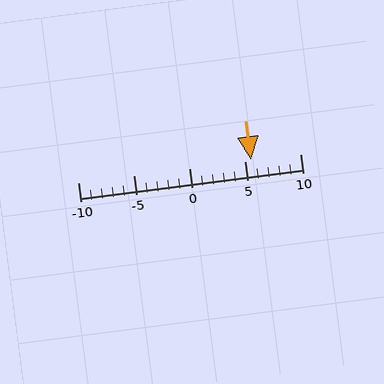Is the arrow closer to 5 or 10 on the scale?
The arrow is closer to 5.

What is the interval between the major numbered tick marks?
The major tick marks are spaced 5 units apart.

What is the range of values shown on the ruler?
The ruler shows values from -10 to 10.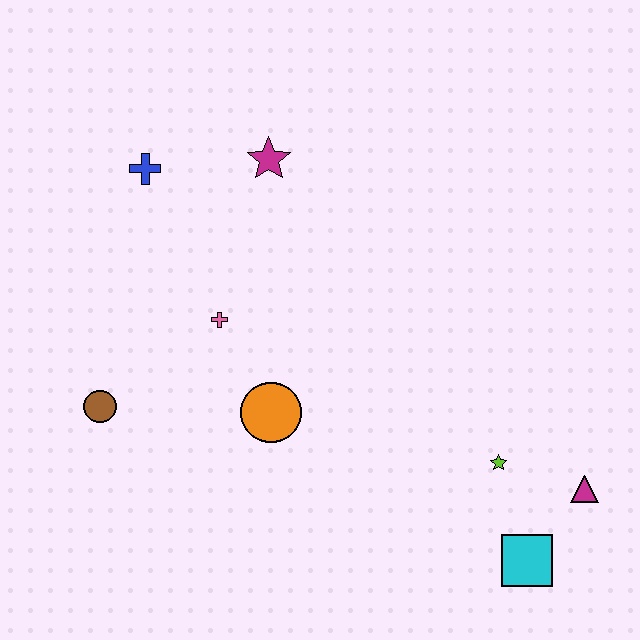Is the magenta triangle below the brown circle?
Yes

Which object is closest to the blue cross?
The magenta star is closest to the blue cross.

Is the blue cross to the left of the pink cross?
Yes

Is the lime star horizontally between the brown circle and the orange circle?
No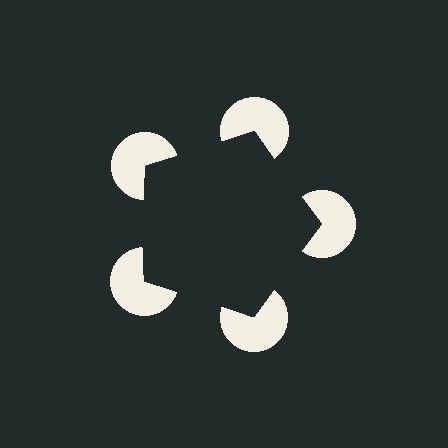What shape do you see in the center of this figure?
An illusory pentagon — its edges are inferred from the aligned wedge cuts in the pac-man discs, not physically drawn.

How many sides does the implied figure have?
5 sides.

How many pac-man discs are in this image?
There are 5 — one at each vertex of the illusory pentagon.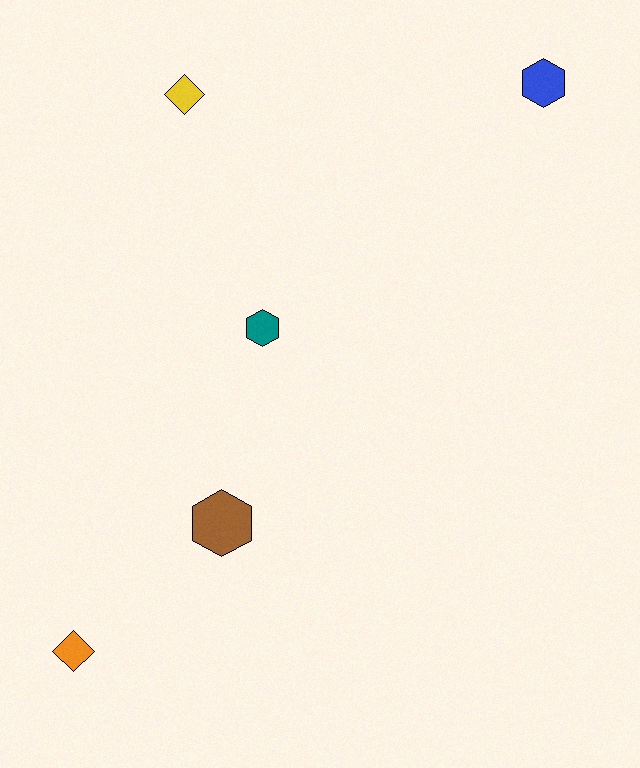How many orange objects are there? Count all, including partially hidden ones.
There is 1 orange object.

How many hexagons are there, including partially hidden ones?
There are 3 hexagons.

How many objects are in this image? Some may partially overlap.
There are 5 objects.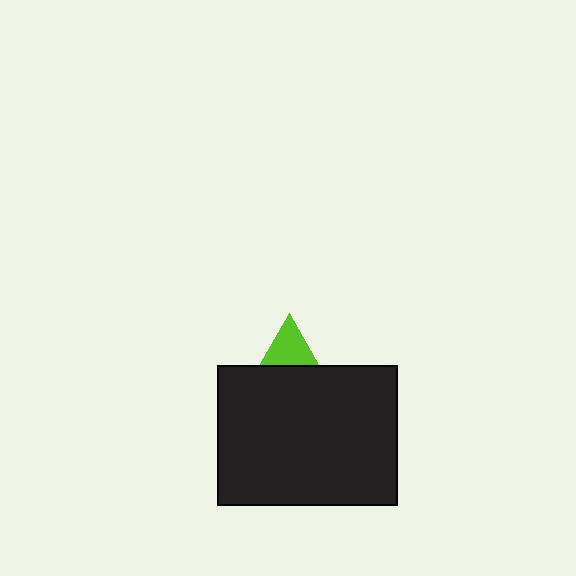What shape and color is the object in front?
The object in front is a black rectangle.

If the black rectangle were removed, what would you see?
You would see the complete lime triangle.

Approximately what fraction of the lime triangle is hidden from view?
Roughly 66% of the lime triangle is hidden behind the black rectangle.